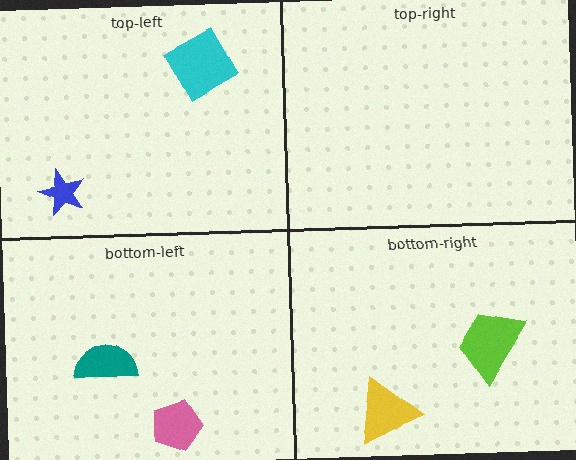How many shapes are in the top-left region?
2.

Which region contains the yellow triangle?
The bottom-right region.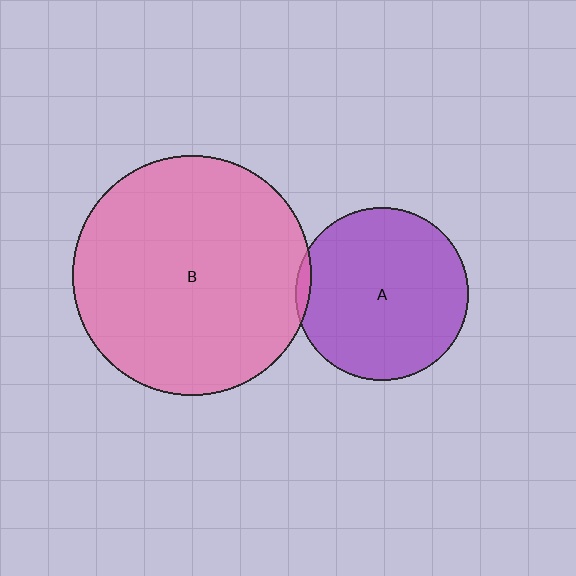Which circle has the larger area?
Circle B (pink).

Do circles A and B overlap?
Yes.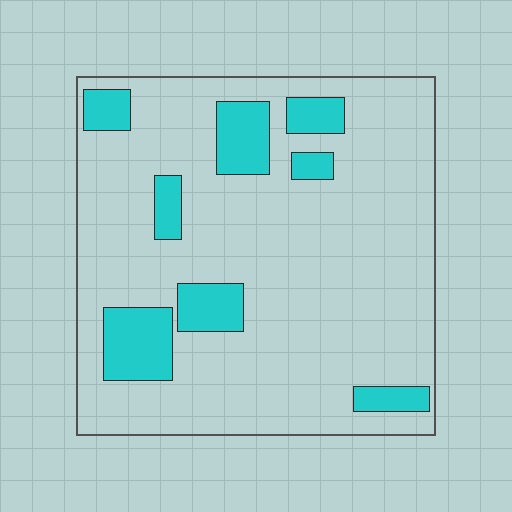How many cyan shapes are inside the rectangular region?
8.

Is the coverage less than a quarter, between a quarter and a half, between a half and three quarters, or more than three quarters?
Less than a quarter.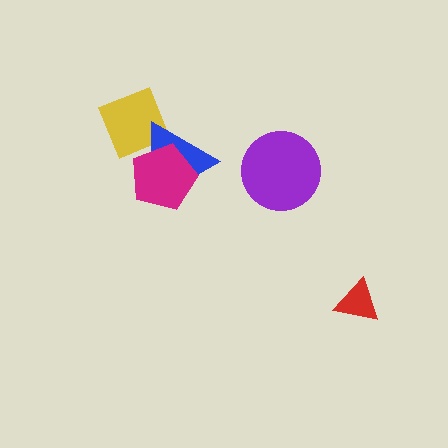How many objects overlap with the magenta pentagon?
1 object overlaps with the magenta pentagon.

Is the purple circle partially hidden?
No, no other shape covers it.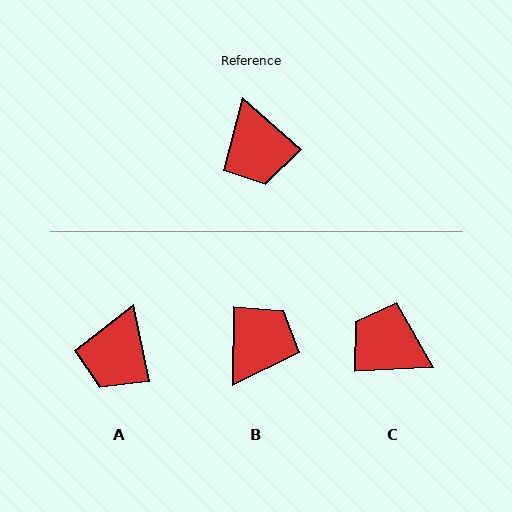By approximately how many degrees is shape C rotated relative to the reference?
Approximately 135 degrees clockwise.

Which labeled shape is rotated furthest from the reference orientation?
C, about 135 degrees away.